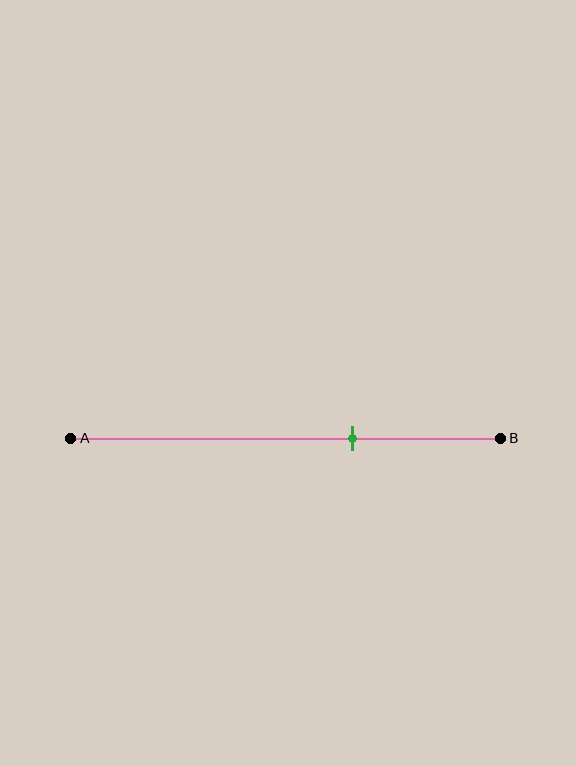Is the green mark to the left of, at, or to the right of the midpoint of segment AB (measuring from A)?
The green mark is to the right of the midpoint of segment AB.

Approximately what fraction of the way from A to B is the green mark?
The green mark is approximately 65% of the way from A to B.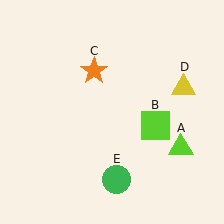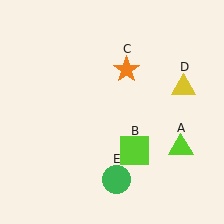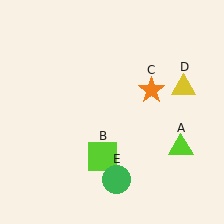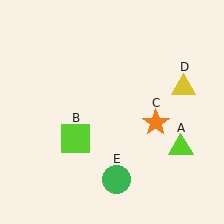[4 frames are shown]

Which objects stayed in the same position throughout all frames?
Lime triangle (object A) and yellow triangle (object D) and green circle (object E) remained stationary.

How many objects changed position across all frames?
2 objects changed position: lime square (object B), orange star (object C).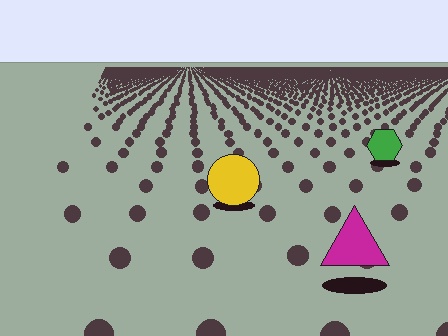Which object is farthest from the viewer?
The green hexagon is farthest from the viewer. It appears smaller and the ground texture around it is denser.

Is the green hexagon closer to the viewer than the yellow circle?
No. The yellow circle is closer — you can tell from the texture gradient: the ground texture is coarser near it.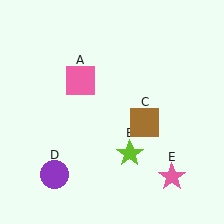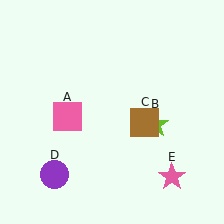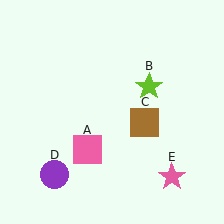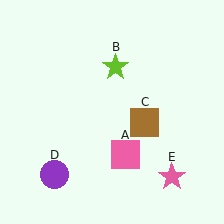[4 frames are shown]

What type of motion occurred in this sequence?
The pink square (object A), lime star (object B) rotated counterclockwise around the center of the scene.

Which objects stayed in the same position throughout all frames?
Brown square (object C) and purple circle (object D) and pink star (object E) remained stationary.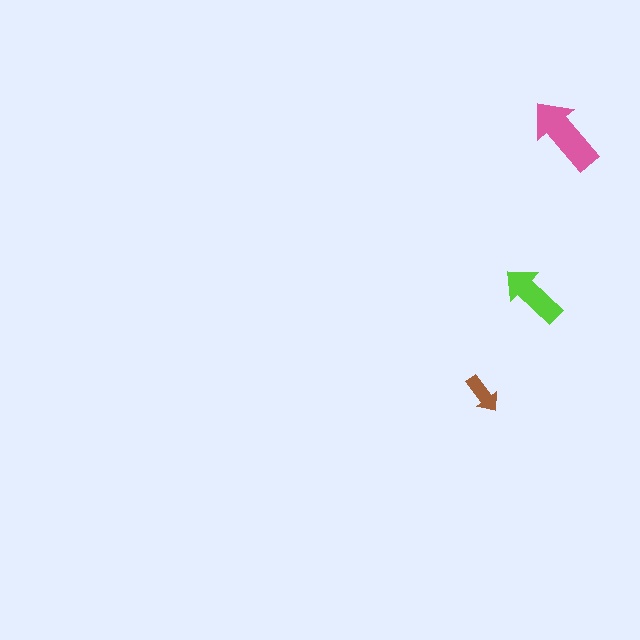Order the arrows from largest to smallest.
the pink one, the lime one, the brown one.